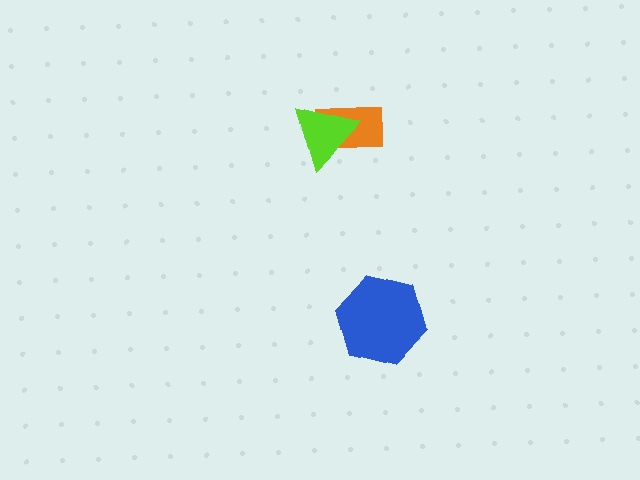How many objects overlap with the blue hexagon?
0 objects overlap with the blue hexagon.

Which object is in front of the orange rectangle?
The lime triangle is in front of the orange rectangle.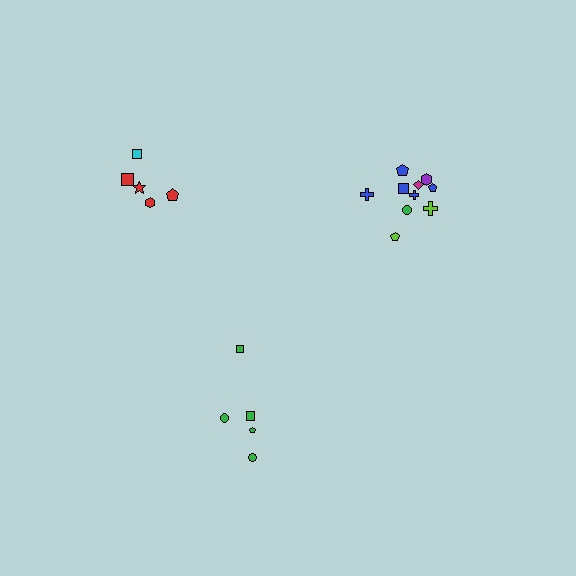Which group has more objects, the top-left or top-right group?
The top-right group.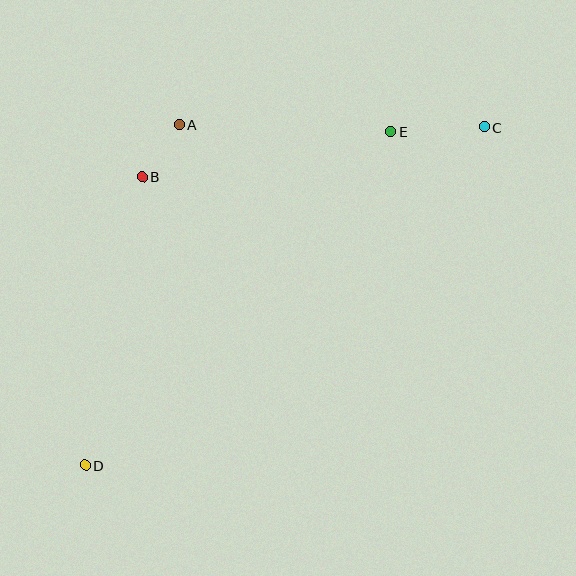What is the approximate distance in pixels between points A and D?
The distance between A and D is approximately 354 pixels.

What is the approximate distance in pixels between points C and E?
The distance between C and E is approximately 94 pixels.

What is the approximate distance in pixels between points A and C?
The distance between A and C is approximately 305 pixels.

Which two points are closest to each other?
Points A and B are closest to each other.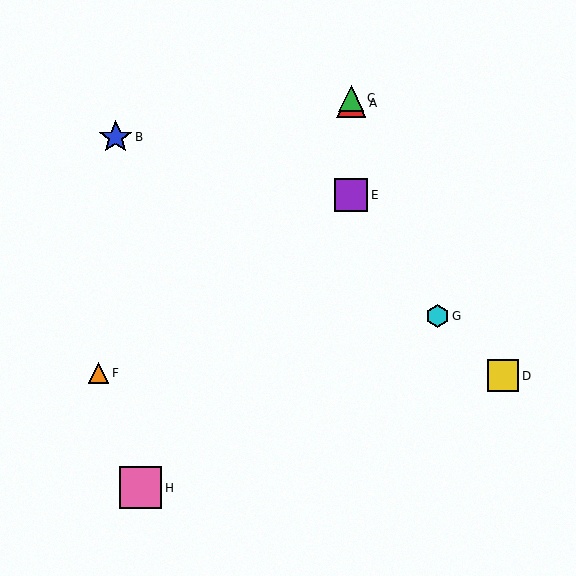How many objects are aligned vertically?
3 objects (A, C, E) are aligned vertically.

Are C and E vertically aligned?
Yes, both are at x≈351.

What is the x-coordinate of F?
Object F is at x≈98.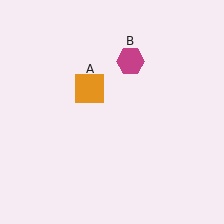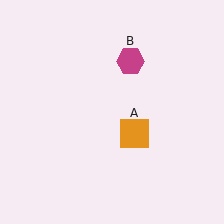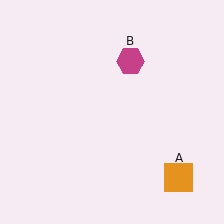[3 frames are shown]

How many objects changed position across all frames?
1 object changed position: orange square (object A).